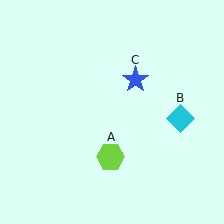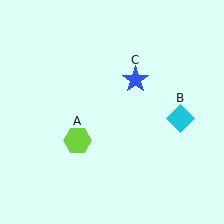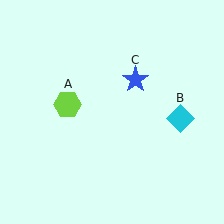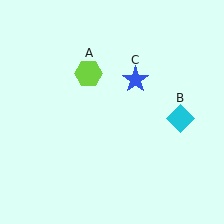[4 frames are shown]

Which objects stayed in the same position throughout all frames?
Cyan diamond (object B) and blue star (object C) remained stationary.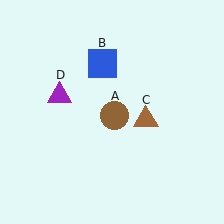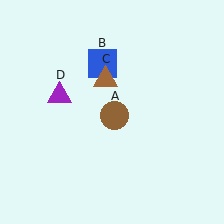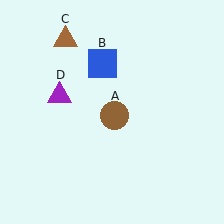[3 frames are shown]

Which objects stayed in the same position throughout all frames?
Brown circle (object A) and blue square (object B) and purple triangle (object D) remained stationary.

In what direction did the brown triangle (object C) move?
The brown triangle (object C) moved up and to the left.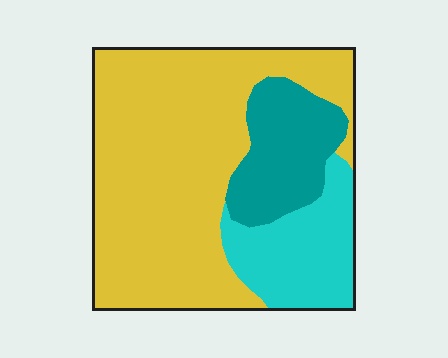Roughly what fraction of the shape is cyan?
Cyan covers 19% of the shape.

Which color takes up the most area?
Yellow, at roughly 65%.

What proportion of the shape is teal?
Teal covers 17% of the shape.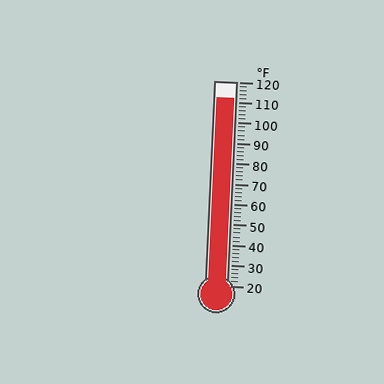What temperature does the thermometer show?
The thermometer shows approximately 112°F.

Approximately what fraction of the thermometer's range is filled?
The thermometer is filled to approximately 90% of its range.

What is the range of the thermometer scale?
The thermometer scale ranges from 20°F to 120°F.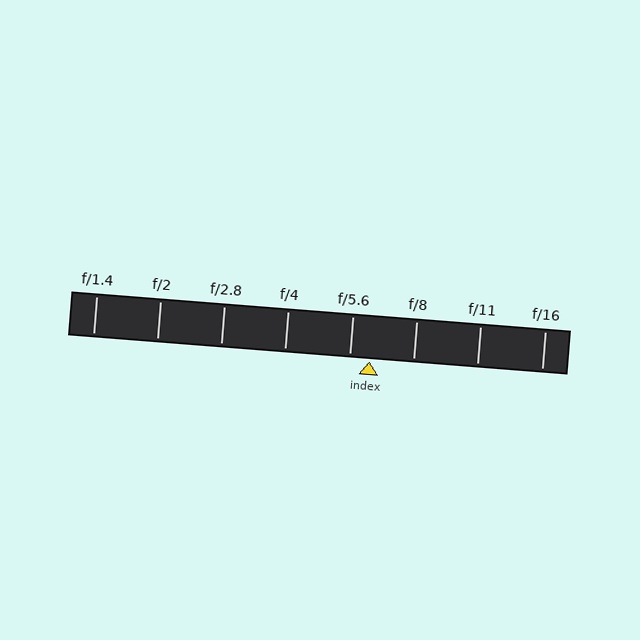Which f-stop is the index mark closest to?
The index mark is closest to f/5.6.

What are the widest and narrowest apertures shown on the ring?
The widest aperture shown is f/1.4 and the narrowest is f/16.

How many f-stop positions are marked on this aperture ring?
There are 8 f-stop positions marked.